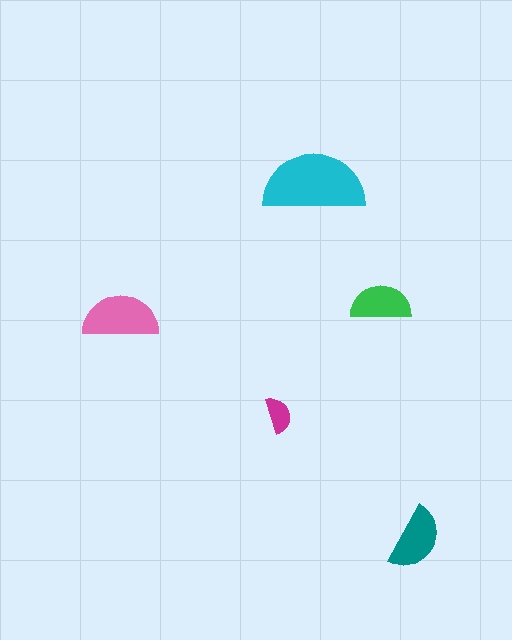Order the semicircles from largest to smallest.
the cyan one, the pink one, the teal one, the green one, the magenta one.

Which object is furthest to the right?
The teal semicircle is rightmost.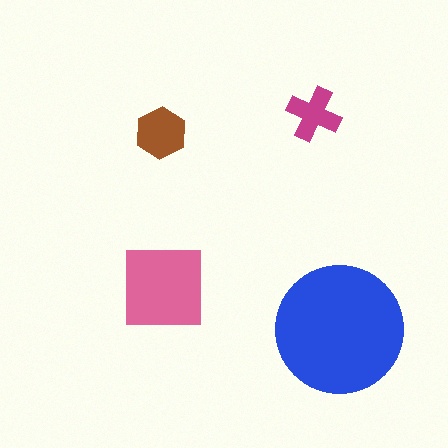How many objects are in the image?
There are 4 objects in the image.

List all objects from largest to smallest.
The blue circle, the pink square, the brown hexagon, the magenta cross.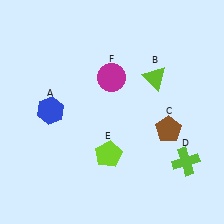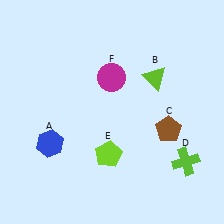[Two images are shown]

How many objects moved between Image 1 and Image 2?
1 object moved between the two images.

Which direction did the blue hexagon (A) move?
The blue hexagon (A) moved down.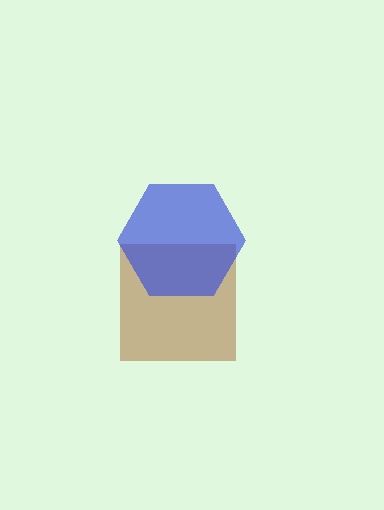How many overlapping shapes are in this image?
There are 2 overlapping shapes in the image.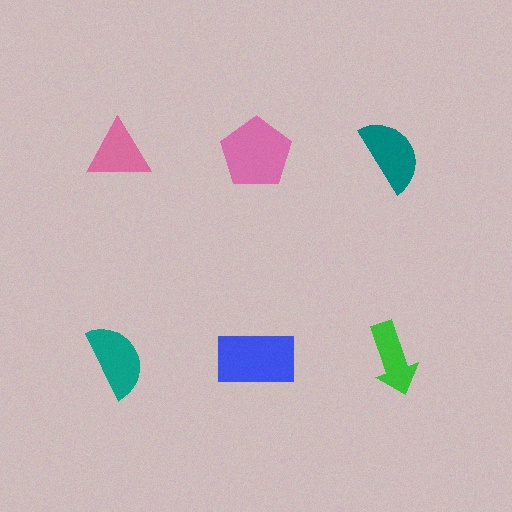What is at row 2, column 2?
A blue rectangle.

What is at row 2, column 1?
A teal semicircle.